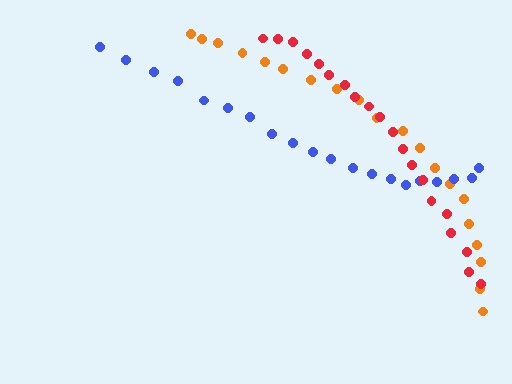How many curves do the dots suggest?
There are 3 distinct paths.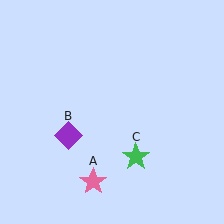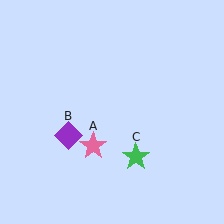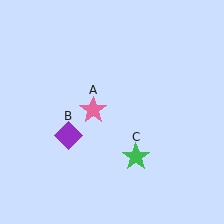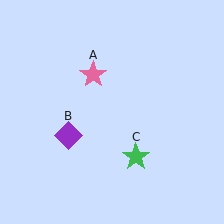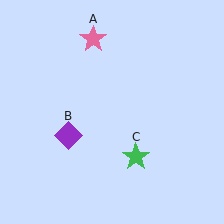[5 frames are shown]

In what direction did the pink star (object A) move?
The pink star (object A) moved up.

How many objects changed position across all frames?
1 object changed position: pink star (object A).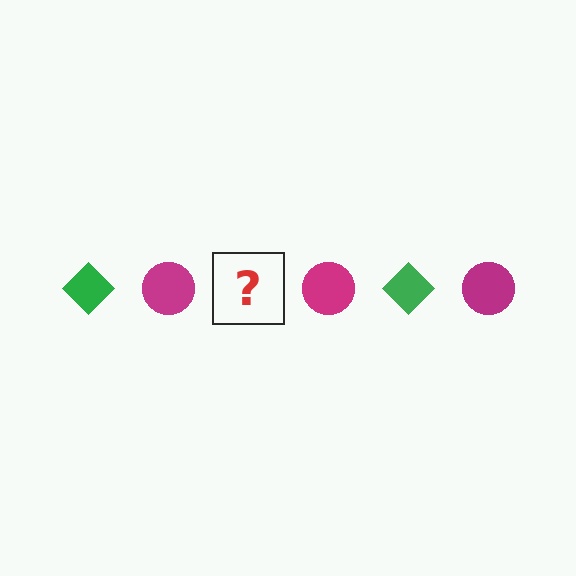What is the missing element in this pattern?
The missing element is a green diamond.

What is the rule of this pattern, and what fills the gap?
The rule is that the pattern alternates between green diamond and magenta circle. The gap should be filled with a green diamond.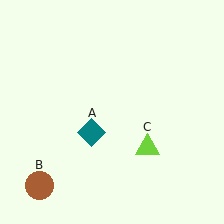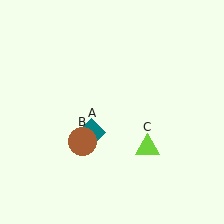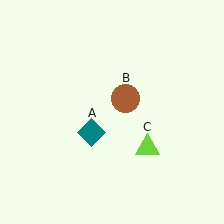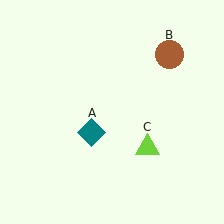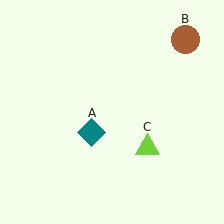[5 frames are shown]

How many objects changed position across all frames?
1 object changed position: brown circle (object B).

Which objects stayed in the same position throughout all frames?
Teal diamond (object A) and lime triangle (object C) remained stationary.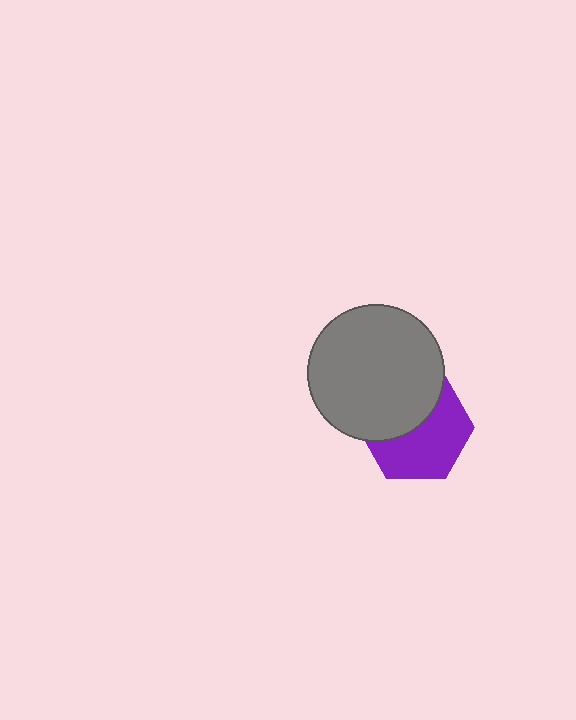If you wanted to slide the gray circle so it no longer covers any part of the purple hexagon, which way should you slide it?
Slide it up — that is the most direct way to separate the two shapes.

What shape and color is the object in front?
The object in front is a gray circle.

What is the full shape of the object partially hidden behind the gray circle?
The partially hidden object is a purple hexagon.